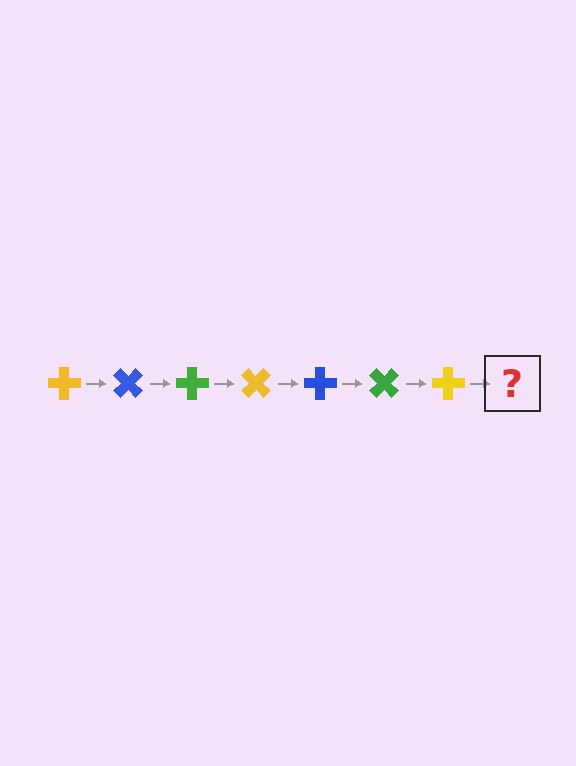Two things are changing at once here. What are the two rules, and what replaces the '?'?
The two rules are that it rotates 45 degrees each step and the color cycles through yellow, blue, and green. The '?' should be a blue cross, rotated 315 degrees from the start.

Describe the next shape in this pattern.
It should be a blue cross, rotated 315 degrees from the start.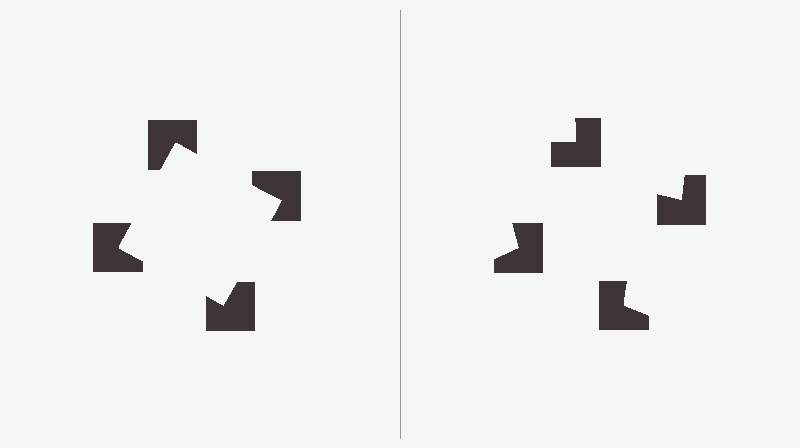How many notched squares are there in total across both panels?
8 — 4 on each side.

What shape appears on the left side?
An illusory square.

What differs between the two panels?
The notched squares are positioned identically on both sides; only the wedge orientations differ. On the left they align to a square; on the right they are misaligned.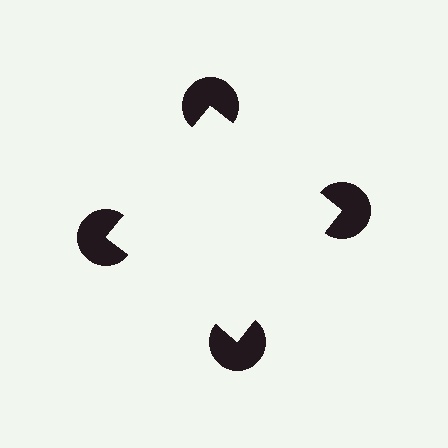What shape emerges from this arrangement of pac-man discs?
An illusory square — its edges are inferred from the aligned wedge cuts in the pac-man discs, not physically drawn.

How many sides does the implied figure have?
4 sides.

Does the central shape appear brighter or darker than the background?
It typically appears slightly brighter than the background, even though no actual brightness change is drawn.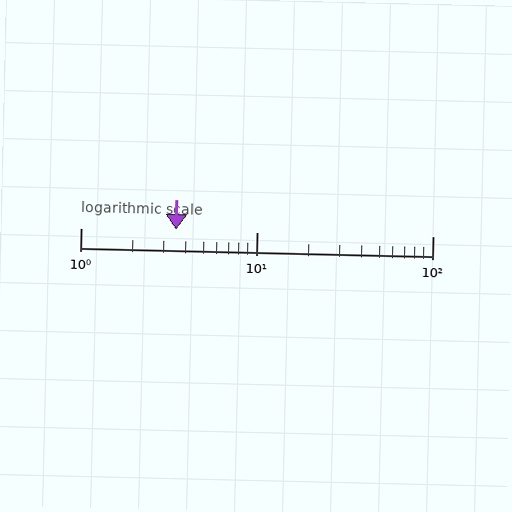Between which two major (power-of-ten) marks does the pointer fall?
The pointer is between 1 and 10.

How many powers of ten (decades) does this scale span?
The scale spans 2 decades, from 1 to 100.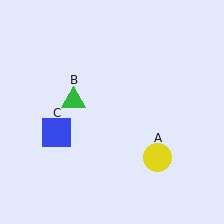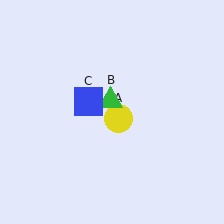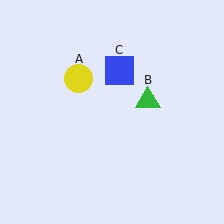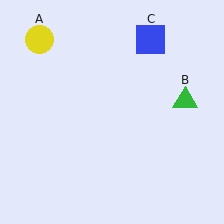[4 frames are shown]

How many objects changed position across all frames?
3 objects changed position: yellow circle (object A), green triangle (object B), blue square (object C).